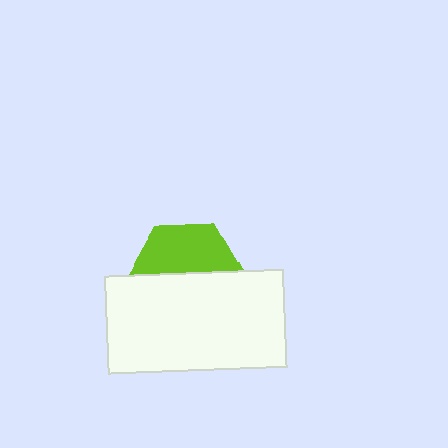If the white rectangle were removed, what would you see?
You would see the complete lime hexagon.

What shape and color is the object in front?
The object in front is a white rectangle.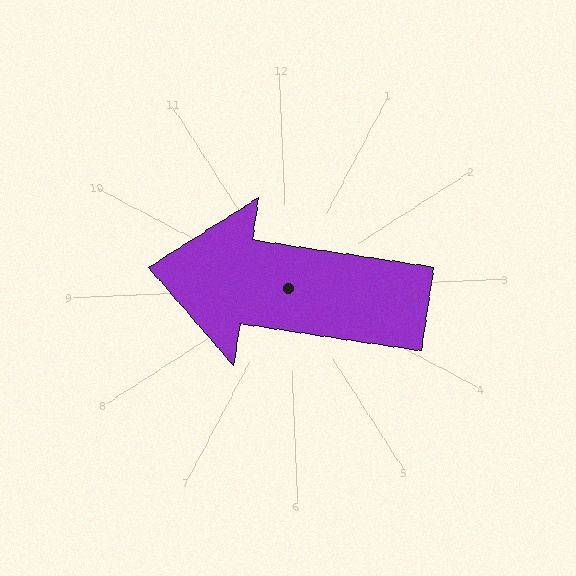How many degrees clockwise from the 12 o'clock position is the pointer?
Approximately 281 degrees.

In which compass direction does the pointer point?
West.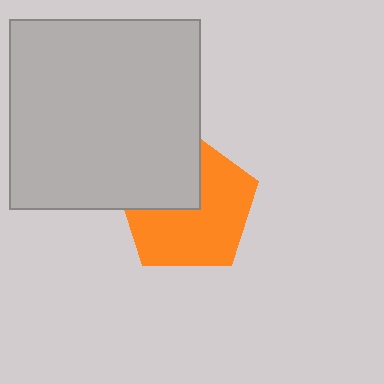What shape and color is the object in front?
The object in front is a light gray square.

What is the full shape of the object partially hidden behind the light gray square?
The partially hidden object is an orange pentagon.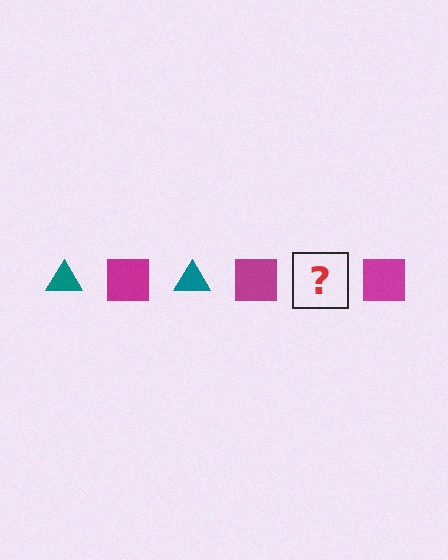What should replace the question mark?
The question mark should be replaced with a teal triangle.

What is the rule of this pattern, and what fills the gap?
The rule is that the pattern alternates between teal triangle and magenta square. The gap should be filled with a teal triangle.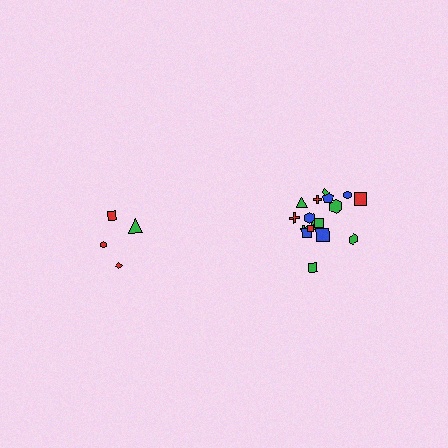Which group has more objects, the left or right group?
The right group.